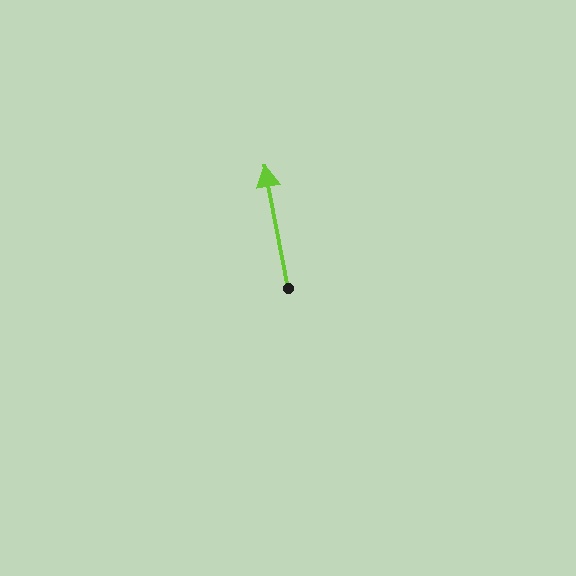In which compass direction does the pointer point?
North.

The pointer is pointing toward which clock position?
Roughly 12 o'clock.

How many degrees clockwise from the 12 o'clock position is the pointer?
Approximately 349 degrees.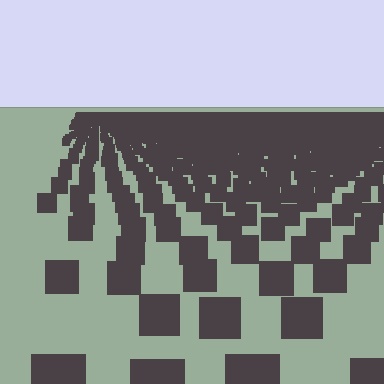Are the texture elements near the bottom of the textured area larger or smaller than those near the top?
Larger. Near the bottom, elements are closer to the viewer and appear at a bigger on-screen size.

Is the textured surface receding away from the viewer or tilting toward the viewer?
The surface is receding away from the viewer. Texture elements get smaller and denser toward the top.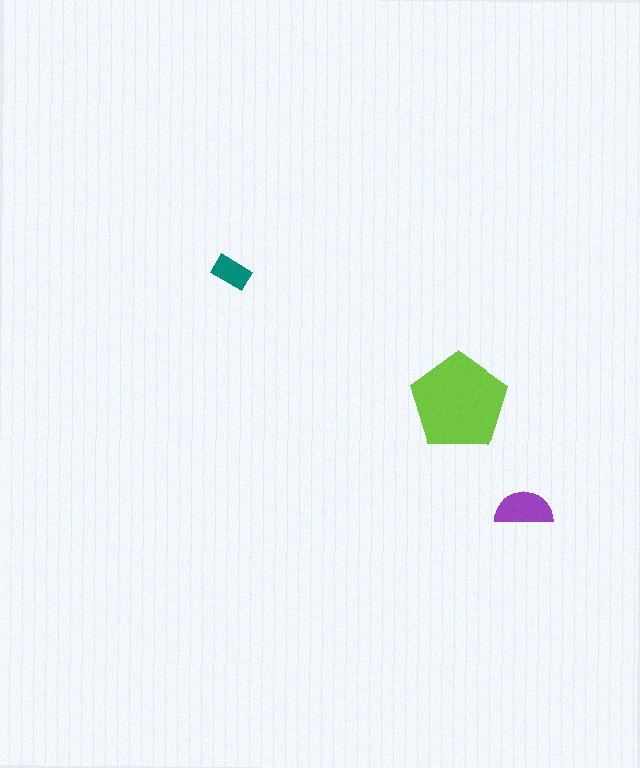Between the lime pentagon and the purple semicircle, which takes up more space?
The lime pentagon.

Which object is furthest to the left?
The teal rectangle is leftmost.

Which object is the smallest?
The teal rectangle.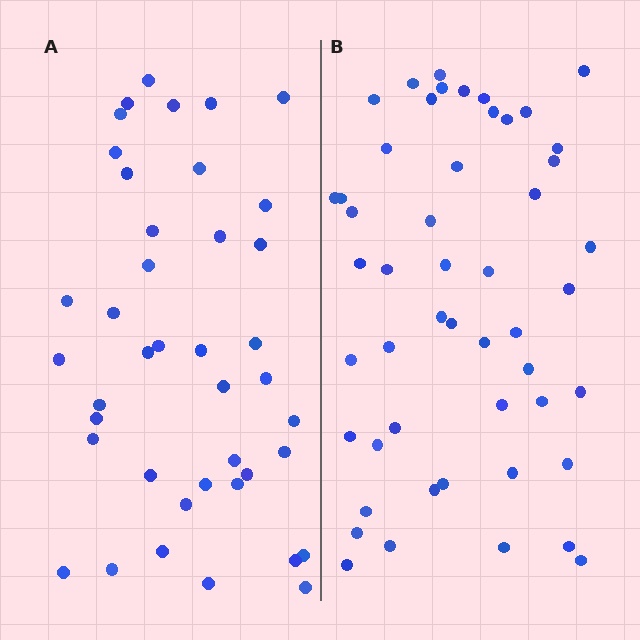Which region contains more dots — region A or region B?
Region B (the right region) has more dots.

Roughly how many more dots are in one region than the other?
Region B has roughly 8 or so more dots than region A.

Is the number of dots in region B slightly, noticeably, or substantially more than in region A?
Region B has only slightly more — the two regions are fairly close. The ratio is roughly 1.2 to 1.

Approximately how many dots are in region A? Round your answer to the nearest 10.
About 40 dots. (The exact count is 41, which rounds to 40.)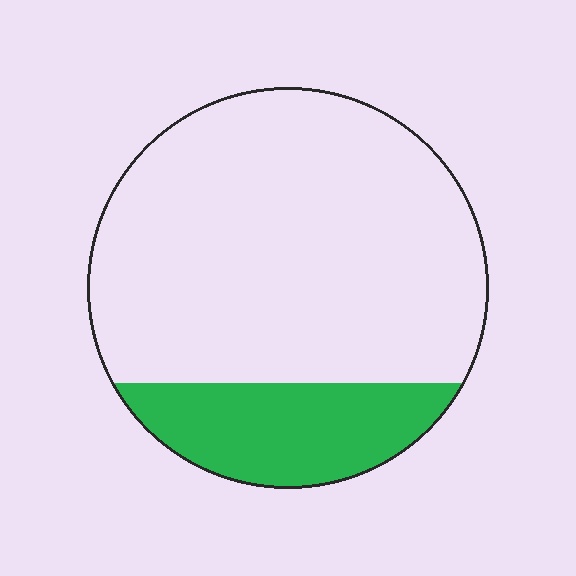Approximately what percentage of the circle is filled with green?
Approximately 20%.